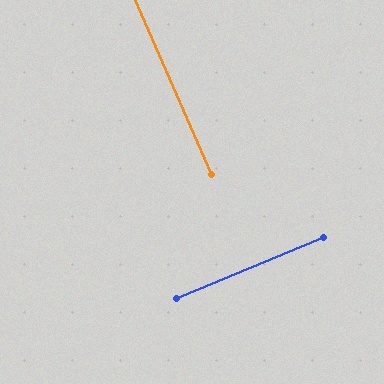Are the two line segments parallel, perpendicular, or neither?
Perpendicular — they meet at approximately 89°.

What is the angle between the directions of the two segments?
Approximately 89 degrees.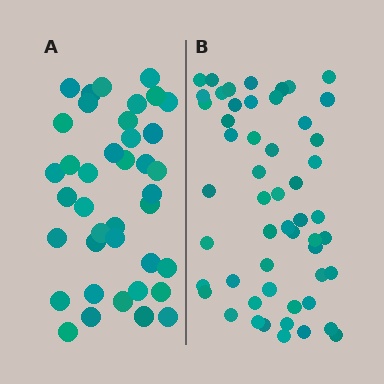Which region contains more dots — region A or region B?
Region B (the right region) has more dots.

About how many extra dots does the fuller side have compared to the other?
Region B has approximately 15 more dots than region A.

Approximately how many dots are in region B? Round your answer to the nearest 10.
About 50 dots. (The exact count is 53, which rounds to 50.)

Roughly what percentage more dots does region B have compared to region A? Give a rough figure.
About 35% more.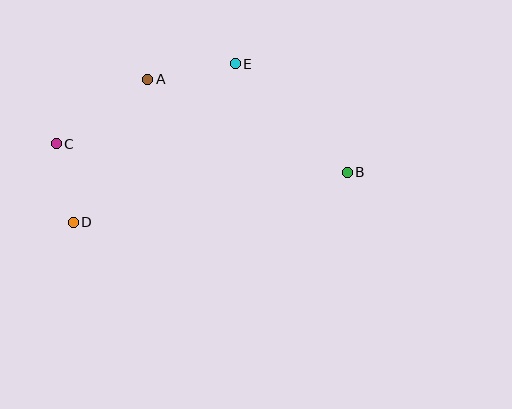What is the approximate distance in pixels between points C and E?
The distance between C and E is approximately 196 pixels.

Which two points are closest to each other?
Points C and D are closest to each other.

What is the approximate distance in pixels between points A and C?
The distance between A and C is approximately 112 pixels.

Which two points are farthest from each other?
Points B and C are farthest from each other.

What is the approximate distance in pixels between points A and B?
The distance between A and B is approximately 220 pixels.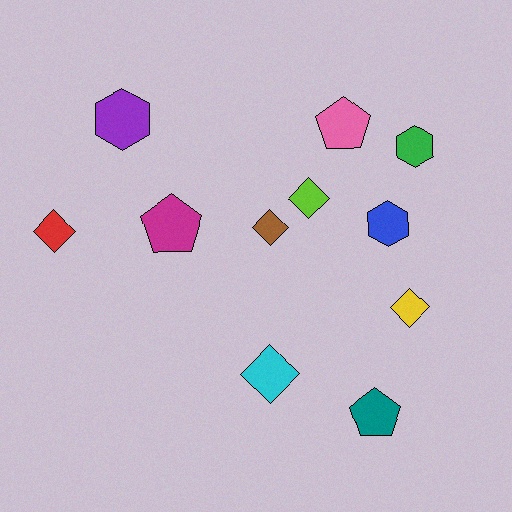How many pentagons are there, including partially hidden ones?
There are 3 pentagons.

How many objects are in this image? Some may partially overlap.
There are 11 objects.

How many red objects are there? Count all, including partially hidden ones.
There is 1 red object.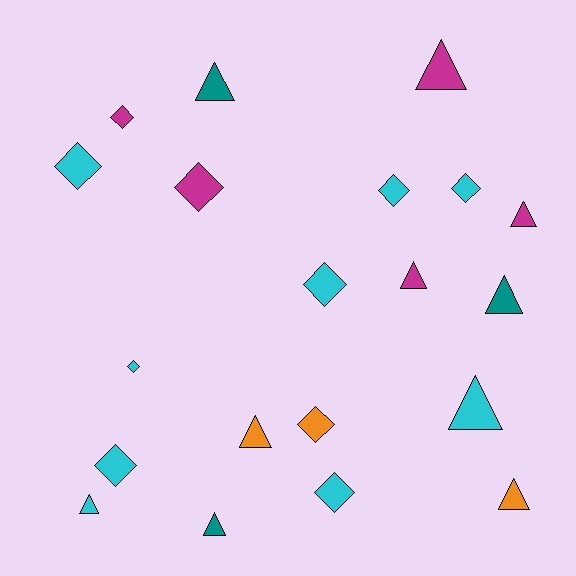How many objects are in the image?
There are 20 objects.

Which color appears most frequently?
Cyan, with 9 objects.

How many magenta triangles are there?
There are 3 magenta triangles.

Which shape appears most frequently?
Diamond, with 10 objects.